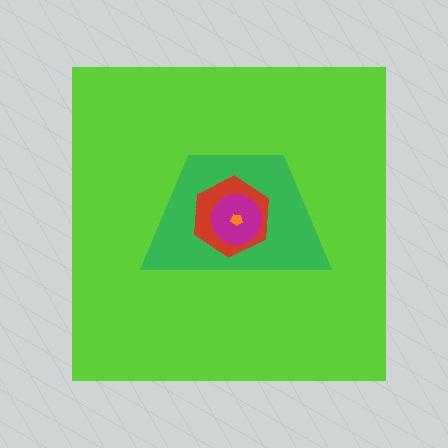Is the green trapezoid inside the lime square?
Yes.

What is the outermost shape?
The lime square.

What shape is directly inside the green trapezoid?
The red hexagon.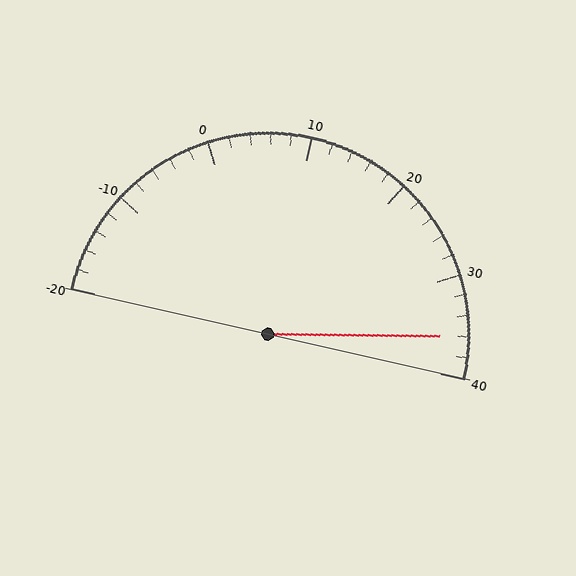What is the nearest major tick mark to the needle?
The nearest major tick mark is 40.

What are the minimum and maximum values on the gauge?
The gauge ranges from -20 to 40.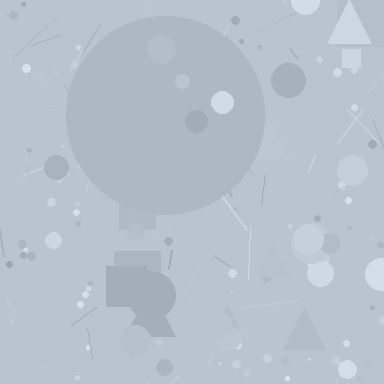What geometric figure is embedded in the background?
A circle is embedded in the background.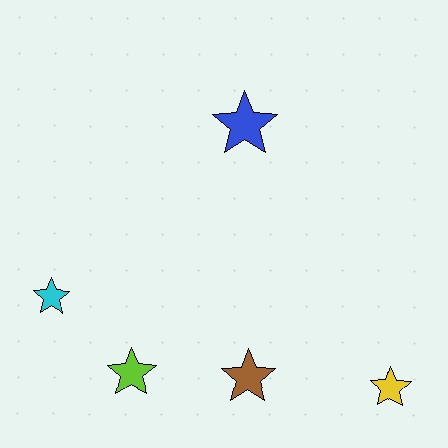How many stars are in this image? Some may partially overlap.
There are 5 stars.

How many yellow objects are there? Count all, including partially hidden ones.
There is 1 yellow object.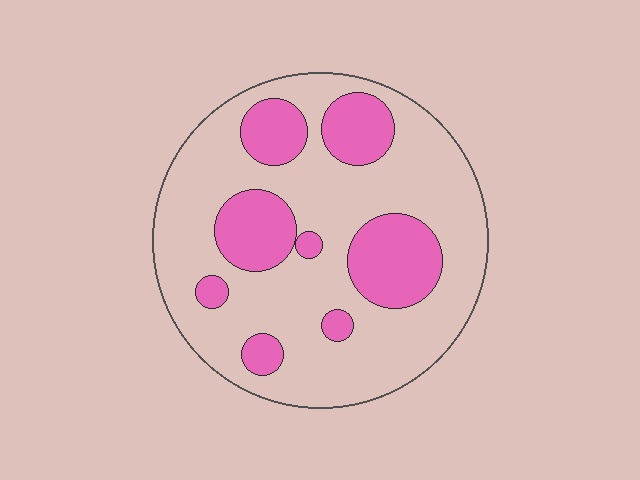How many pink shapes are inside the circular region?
8.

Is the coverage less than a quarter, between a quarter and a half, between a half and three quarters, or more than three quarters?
Between a quarter and a half.